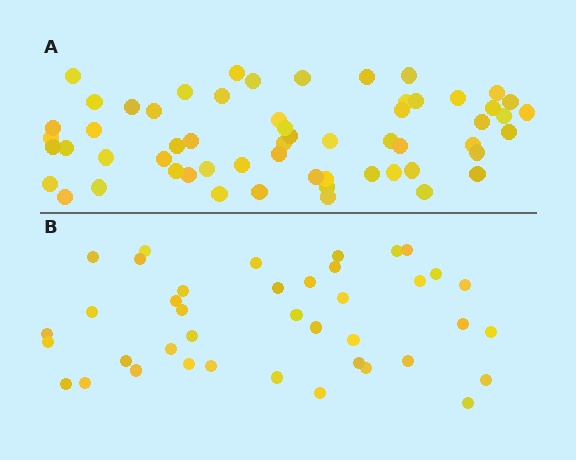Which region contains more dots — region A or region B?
Region A (the top region) has more dots.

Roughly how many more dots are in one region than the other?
Region A has approximately 20 more dots than region B.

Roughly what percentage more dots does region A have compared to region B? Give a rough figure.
About 50% more.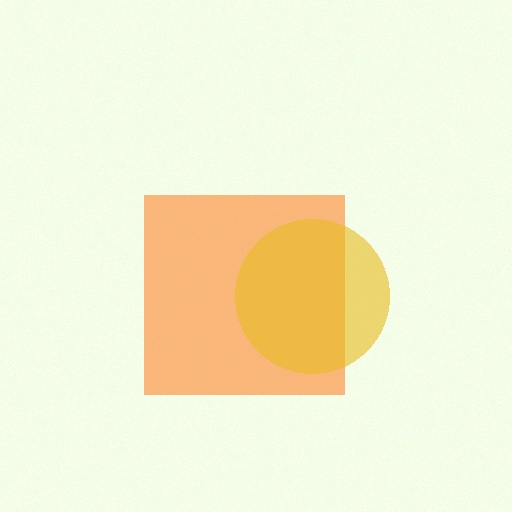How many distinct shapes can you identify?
There are 2 distinct shapes: an orange square, a yellow circle.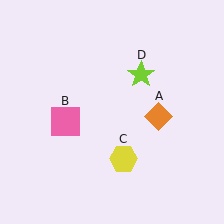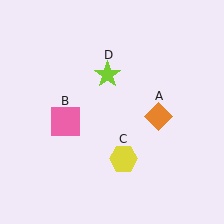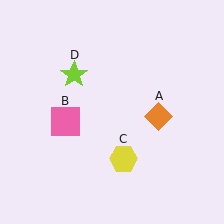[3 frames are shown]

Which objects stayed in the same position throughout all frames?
Orange diamond (object A) and pink square (object B) and yellow hexagon (object C) remained stationary.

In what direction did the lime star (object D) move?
The lime star (object D) moved left.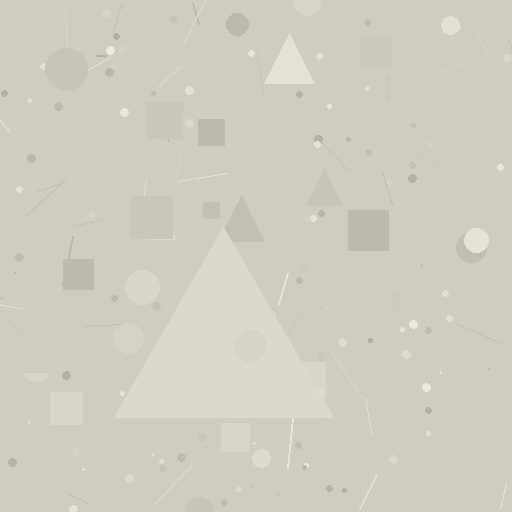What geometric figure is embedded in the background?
A triangle is embedded in the background.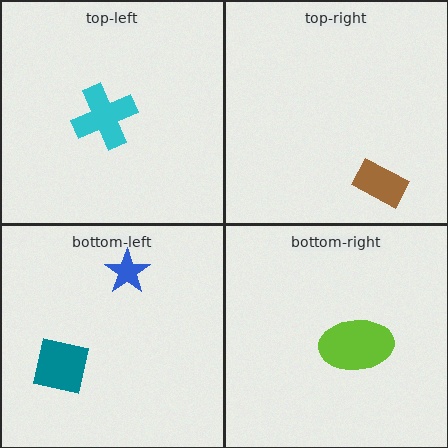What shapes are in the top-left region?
The cyan cross.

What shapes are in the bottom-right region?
The lime ellipse.